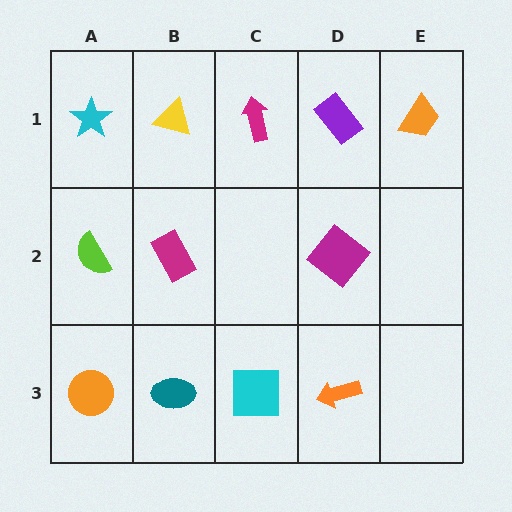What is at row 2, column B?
A magenta rectangle.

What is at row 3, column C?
A cyan square.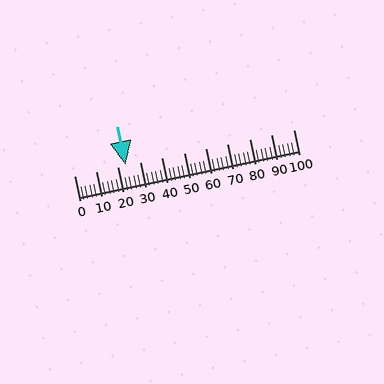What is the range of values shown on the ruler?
The ruler shows values from 0 to 100.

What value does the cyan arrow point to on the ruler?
The cyan arrow points to approximately 23.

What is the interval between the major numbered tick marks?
The major tick marks are spaced 10 units apart.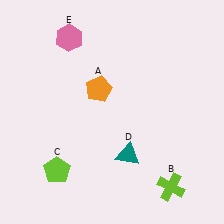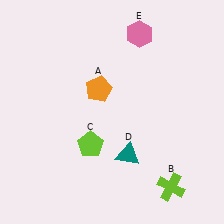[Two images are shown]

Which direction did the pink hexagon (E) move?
The pink hexagon (E) moved right.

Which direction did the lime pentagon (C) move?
The lime pentagon (C) moved right.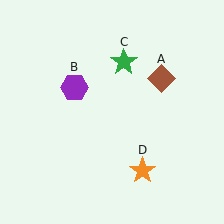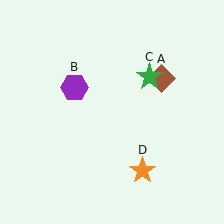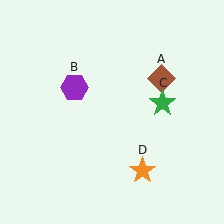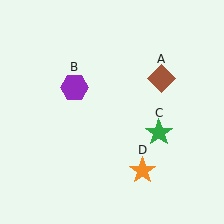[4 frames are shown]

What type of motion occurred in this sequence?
The green star (object C) rotated clockwise around the center of the scene.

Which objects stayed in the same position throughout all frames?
Brown diamond (object A) and purple hexagon (object B) and orange star (object D) remained stationary.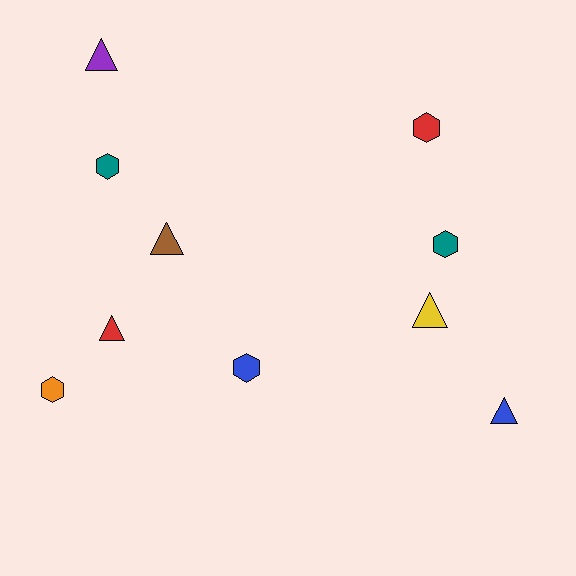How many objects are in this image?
There are 10 objects.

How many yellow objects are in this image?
There is 1 yellow object.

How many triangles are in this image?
There are 5 triangles.